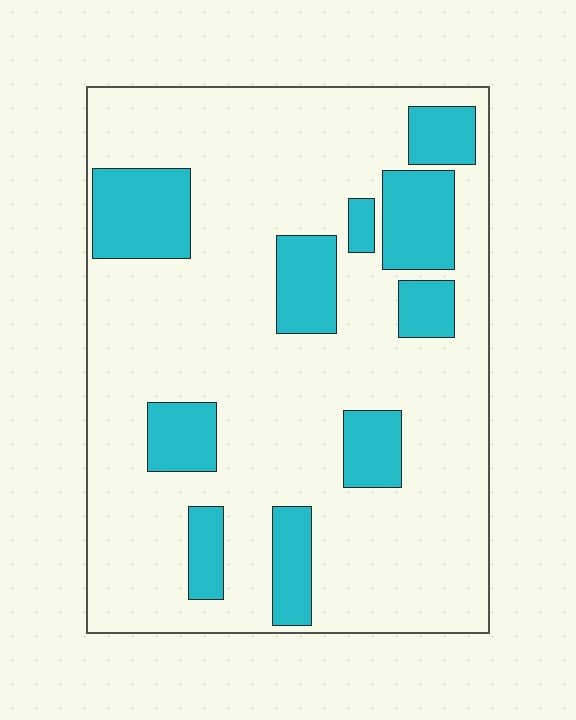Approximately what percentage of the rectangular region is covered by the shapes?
Approximately 20%.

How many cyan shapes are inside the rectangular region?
10.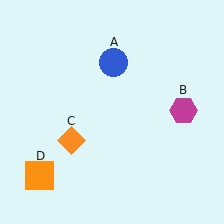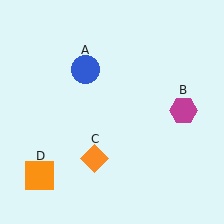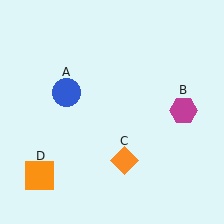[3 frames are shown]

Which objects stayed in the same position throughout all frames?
Magenta hexagon (object B) and orange square (object D) remained stationary.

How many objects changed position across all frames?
2 objects changed position: blue circle (object A), orange diamond (object C).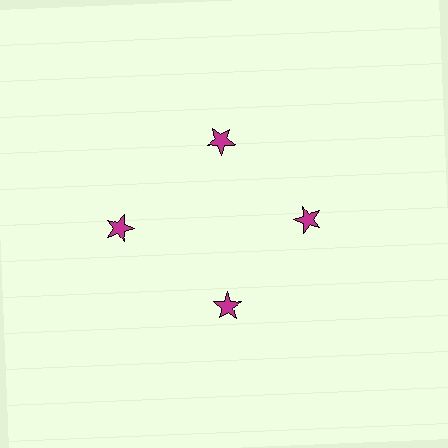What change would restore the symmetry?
The symmetry would be restored by moving it inward, back onto the ring so that all 4 stars sit at equal angles and equal distance from the center.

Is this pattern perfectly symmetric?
No. The 4 magenta stars are arranged in a ring, but one element near the 9 o'clock position is pushed outward from the center, breaking the 4-fold rotational symmetry.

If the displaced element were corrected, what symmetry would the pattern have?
It would have 4-fold rotational symmetry — the pattern would map onto itself every 90 degrees.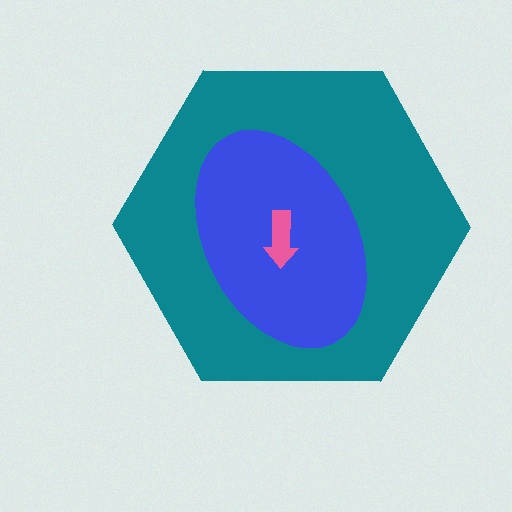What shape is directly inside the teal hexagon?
The blue ellipse.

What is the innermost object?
The pink arrow.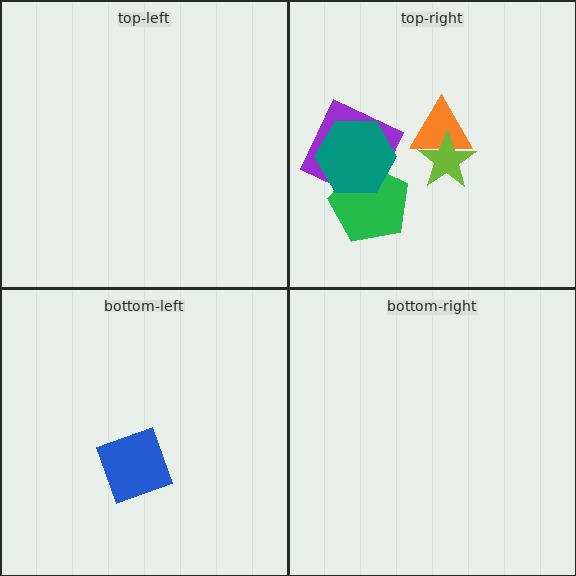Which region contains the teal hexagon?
The top-right region.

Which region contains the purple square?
The top-right region.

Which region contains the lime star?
The top-right region.